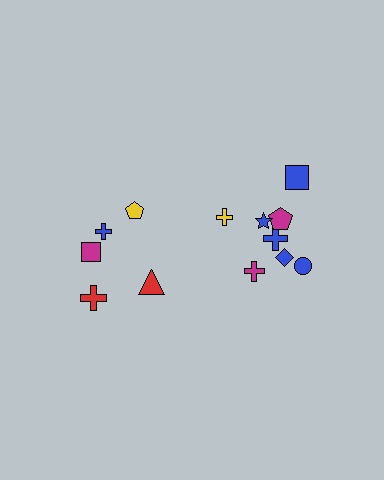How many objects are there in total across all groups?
There are 13 objects.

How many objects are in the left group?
There are 5 objects.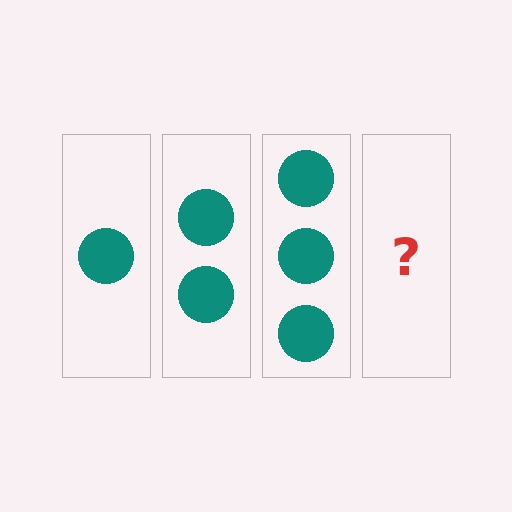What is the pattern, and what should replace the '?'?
The pattern is that each step adds one more circle. The '?' should be 4 circles.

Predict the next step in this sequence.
The next step is 4 circles.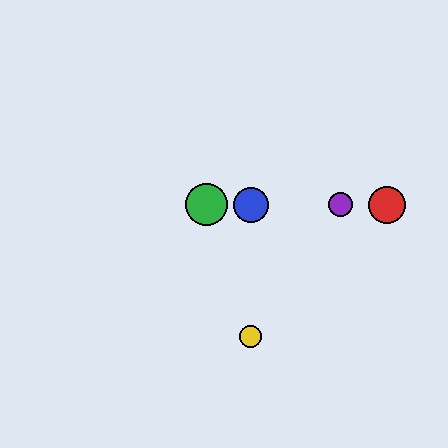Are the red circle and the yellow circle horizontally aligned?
No, the red circle is at y≈205 and the yellow circle is at y≈337.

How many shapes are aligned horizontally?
4 shapes (the red circle, the blue circle, the green circle, the purple circle) are aligned horizontally.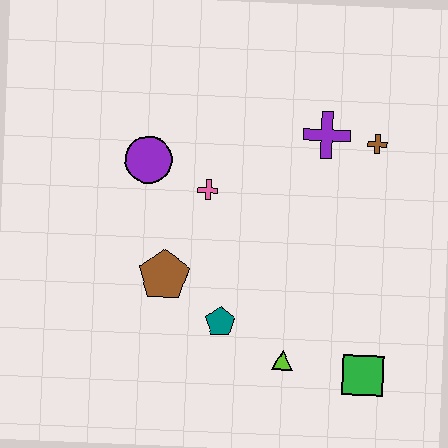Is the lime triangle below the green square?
No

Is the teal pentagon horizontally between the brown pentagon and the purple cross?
Yes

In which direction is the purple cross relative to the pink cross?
The purple cross is to the right of the pink cross.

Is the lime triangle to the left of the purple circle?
No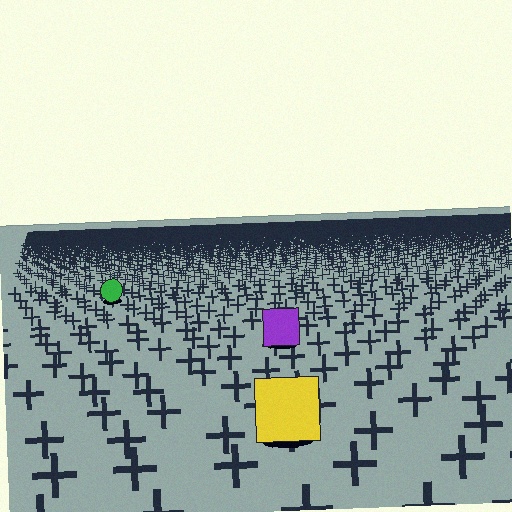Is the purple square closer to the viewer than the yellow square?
No. The yellow square is closer — you can tell from the texture gradient: the ground texture is coarser near it.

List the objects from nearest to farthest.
From nearest to farthest: the yellow square, the purple square, the green circle.